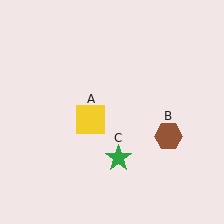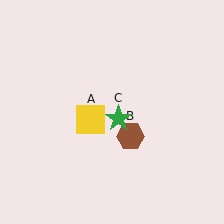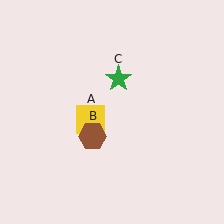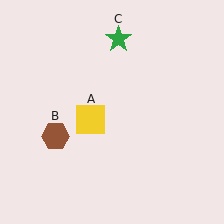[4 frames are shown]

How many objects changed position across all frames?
2 objects changed position: brown hexagon (object B), green star (object C).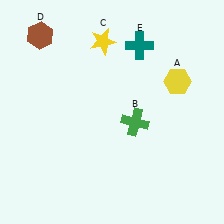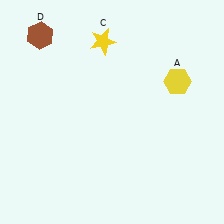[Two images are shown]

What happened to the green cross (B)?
The green cross (B) was removed in Image 2. It was in the bottom-right area of Image 1.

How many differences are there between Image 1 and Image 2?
There are 2 differences between the two images.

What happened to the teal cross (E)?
The teal cross (E) was removed in Image 2. It was in the top-right area of Image 1.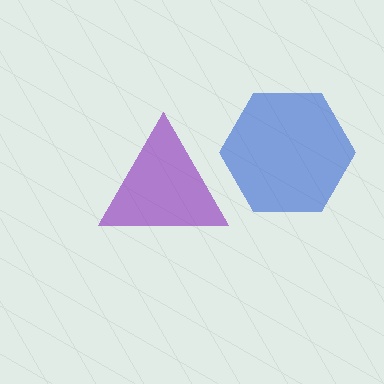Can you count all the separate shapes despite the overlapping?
Yes, there are 2 separate shapes.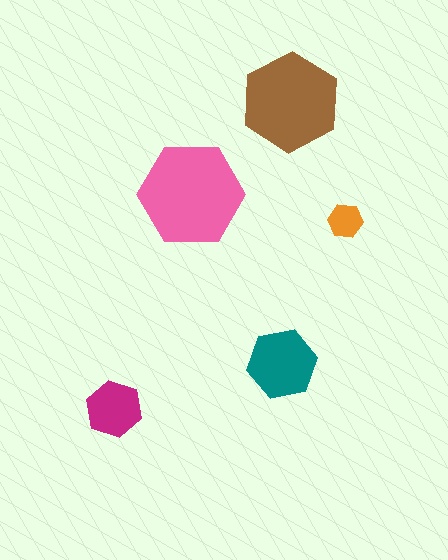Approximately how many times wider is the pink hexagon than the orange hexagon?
About 3 times wider.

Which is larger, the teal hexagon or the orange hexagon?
The teal one.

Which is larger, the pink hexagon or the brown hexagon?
The pink one.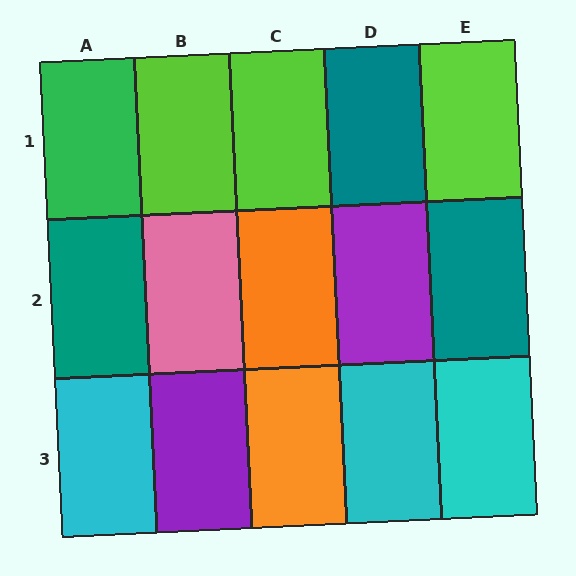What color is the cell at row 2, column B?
Pink.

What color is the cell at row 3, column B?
Purple.